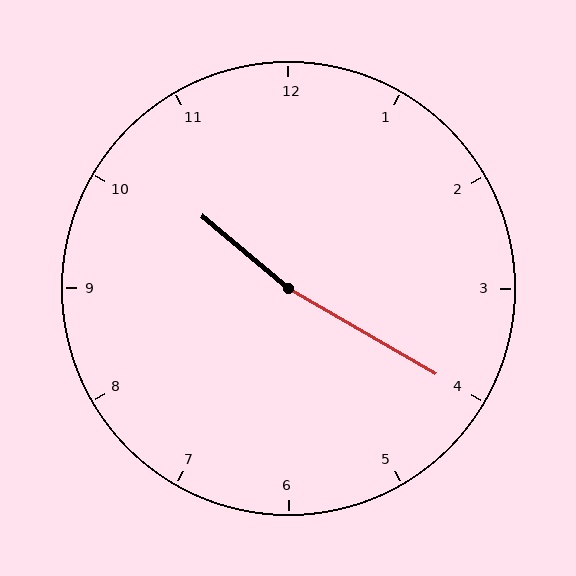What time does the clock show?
10:20.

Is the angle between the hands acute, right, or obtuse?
It is obtuse.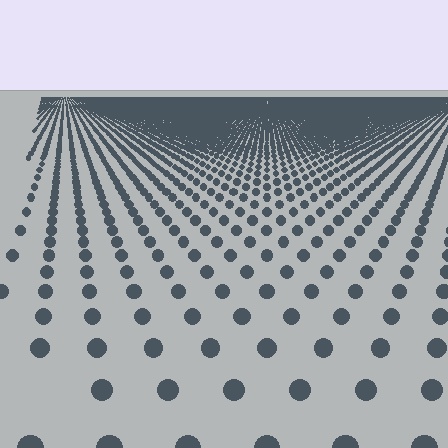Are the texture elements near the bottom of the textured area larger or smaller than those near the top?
Larger. Near the bottom, elements are closer to the viewer and appear at a bigger on-screen size.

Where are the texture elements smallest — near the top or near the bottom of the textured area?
Near the top.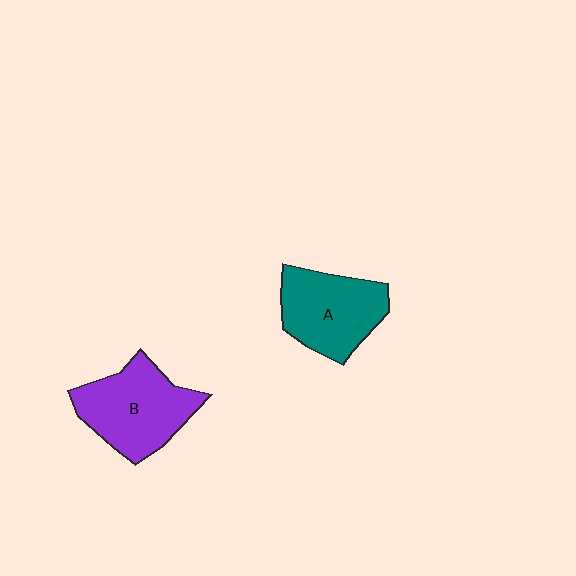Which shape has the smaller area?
Shape A (teal).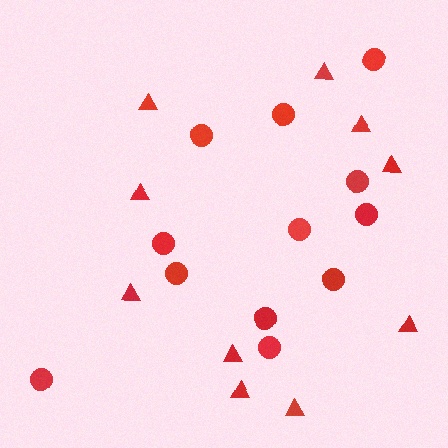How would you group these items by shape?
There are 2 groups: one group of circles (12) and one group of triangles (10).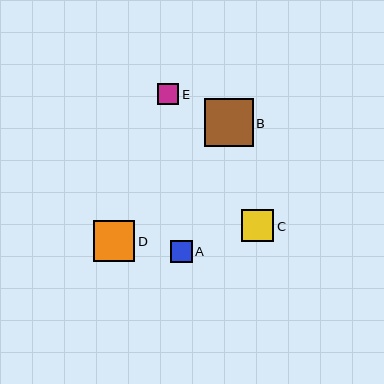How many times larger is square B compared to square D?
Square B is approximately 1.2 times the size of square D.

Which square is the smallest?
Square E is the smallest with a size of approximately 22 pixels.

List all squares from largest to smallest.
From largest to smallest: B, D, C, A, E.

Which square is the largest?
Square B is the largest with a size of approximately 49 pixels.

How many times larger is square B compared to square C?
Square B is approximately 1.5 times the size of square C.